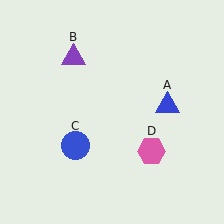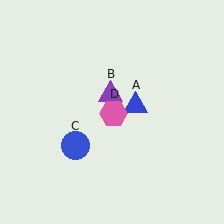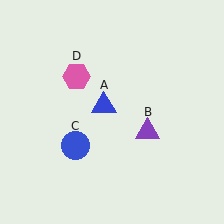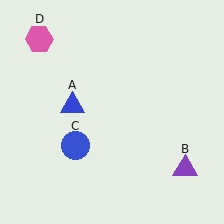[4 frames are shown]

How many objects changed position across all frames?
3 objects changed position: blue triangle (object A), purple triangle (object B), pink hexagon (object D).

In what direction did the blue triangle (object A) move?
The blue triangle (object A) moved left.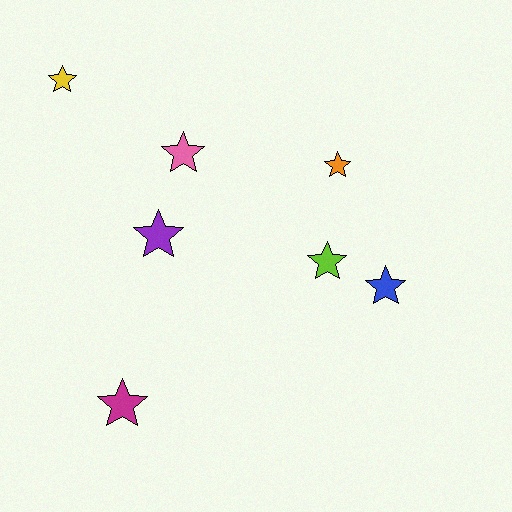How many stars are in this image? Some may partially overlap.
There are 7 stars.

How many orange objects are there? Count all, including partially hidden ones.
There is 1 orange object.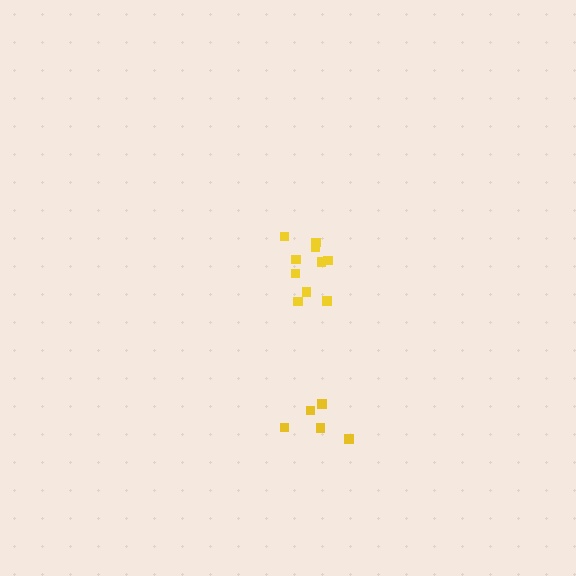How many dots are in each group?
Group 1: 5 dots, Group 2: 10 dots (15 total).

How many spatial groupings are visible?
There are 2 spatial groupings.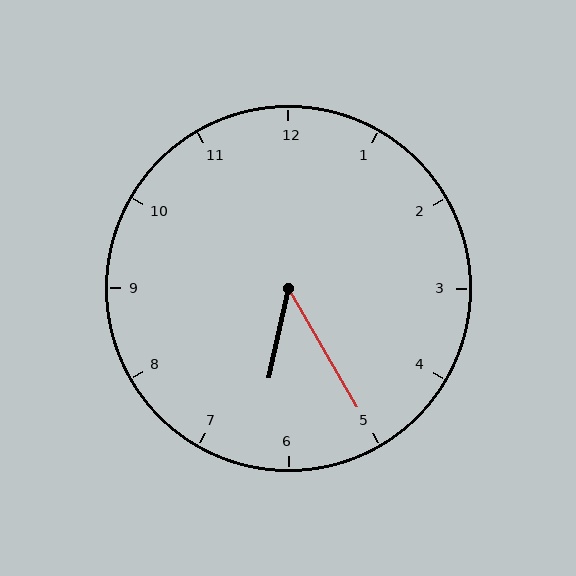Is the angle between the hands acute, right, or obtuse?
It is acute.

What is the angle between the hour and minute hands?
Approximately 42 degrees.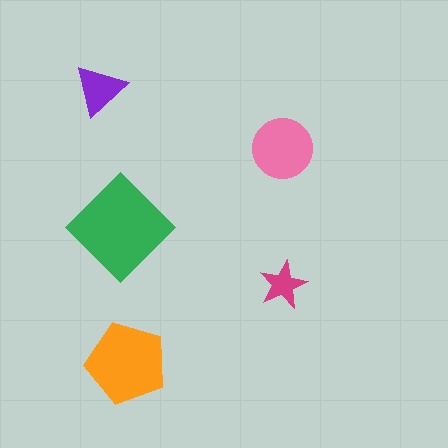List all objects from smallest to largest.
The magenta star, the purple triangle, the pink circle, the orange pentagon, the green diamond.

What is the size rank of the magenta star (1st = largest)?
5th.